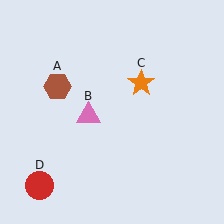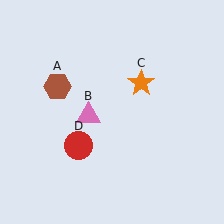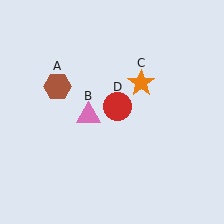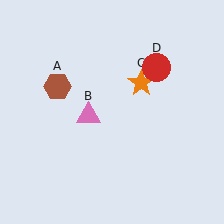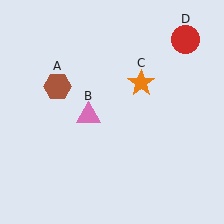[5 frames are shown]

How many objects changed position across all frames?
1 object changed position: red circle (object D).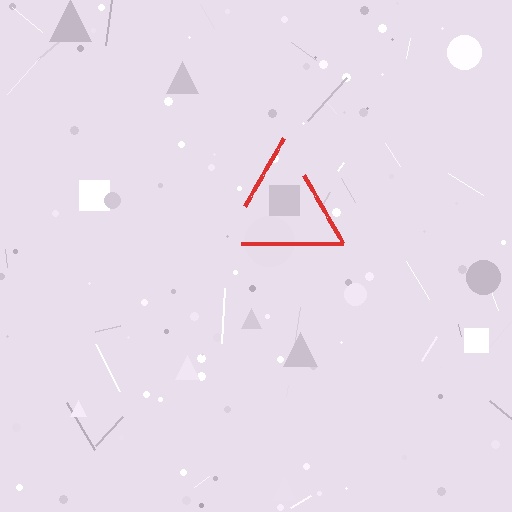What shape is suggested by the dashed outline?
The dashed outline suggests a triangle.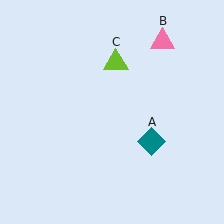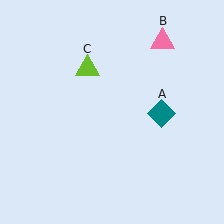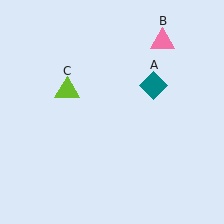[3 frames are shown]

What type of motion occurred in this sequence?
The teal diamond (object A), lime triangle (object C) rotated counterclockwise around the center of the scene.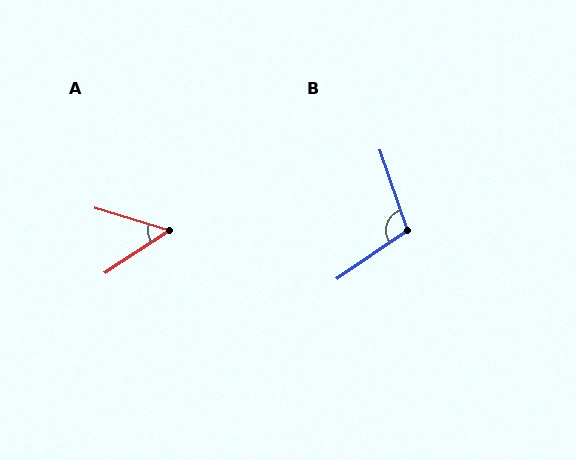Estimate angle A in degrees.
Approximately 50 degrees.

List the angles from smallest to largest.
A (50°), B (106°).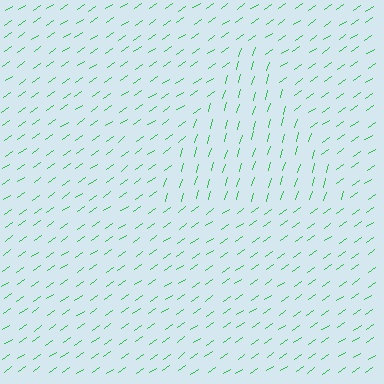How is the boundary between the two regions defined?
The boundary is defined purely by a change in line orientation (approximately 39 degrees difference). All lines are the same color and thickness.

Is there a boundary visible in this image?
Yes, there is a texture boundary formed by a change in line orientation.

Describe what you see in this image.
The image is filled with small green line segments. A triangle region in the image has lines oriented differently from the surrounding lines, creating a visible texture boundary.